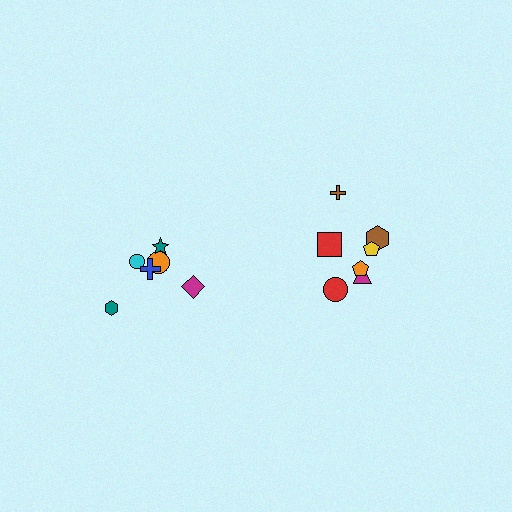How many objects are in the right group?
There are 8 objects.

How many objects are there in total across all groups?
There are 14 objects.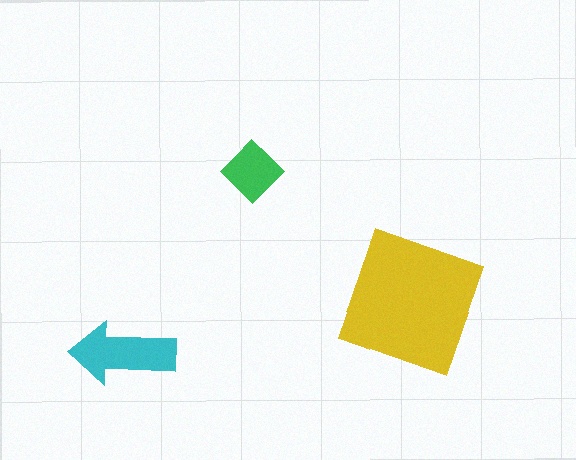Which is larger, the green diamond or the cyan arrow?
The cyan arrow.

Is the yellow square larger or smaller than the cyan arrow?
Larger.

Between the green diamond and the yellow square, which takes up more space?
The yellow square.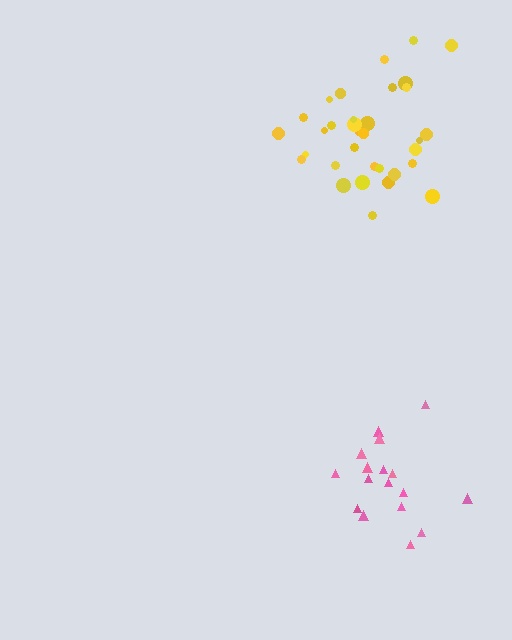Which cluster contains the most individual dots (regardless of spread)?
Yellow (33).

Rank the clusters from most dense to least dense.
yellow, pink.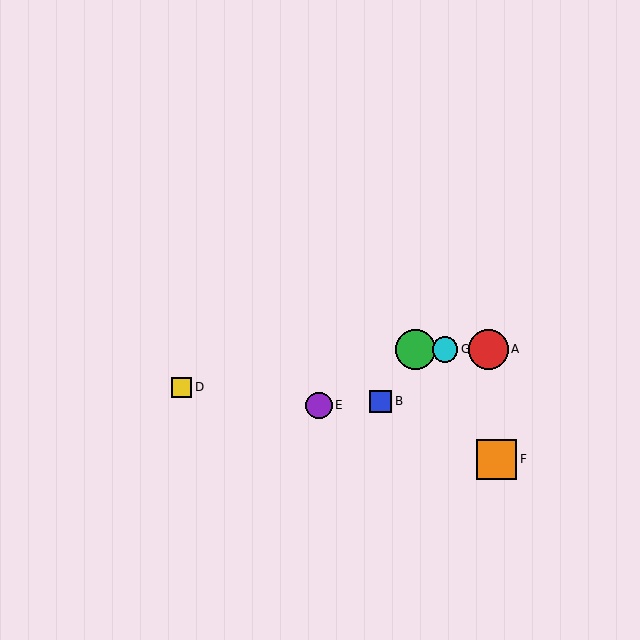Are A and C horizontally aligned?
Yes, both are at y≈349.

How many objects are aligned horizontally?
3 objects (A, C, G) are aligned horizontally.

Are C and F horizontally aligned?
No, C is at y≈349 and F is at y≈459.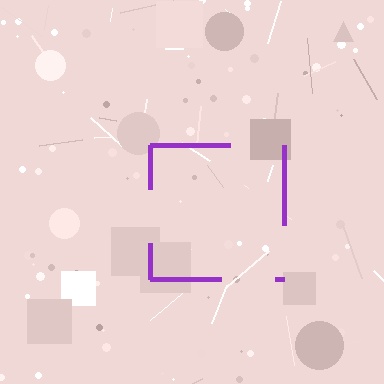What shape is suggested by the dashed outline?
The dashed outline suggests a square.